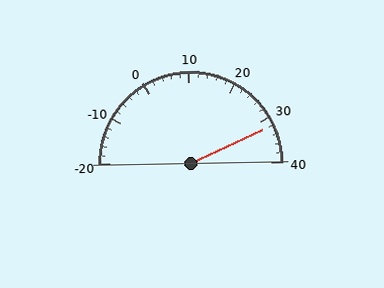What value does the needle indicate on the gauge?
The needle indicates approximately 32.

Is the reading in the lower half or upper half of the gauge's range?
The reading is in the upper half of the range (-20 to 40).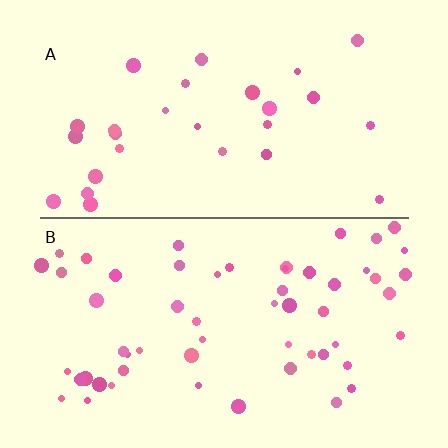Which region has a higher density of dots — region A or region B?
B (the bottom).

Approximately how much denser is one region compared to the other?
Approximately 2.0× — region B over region A.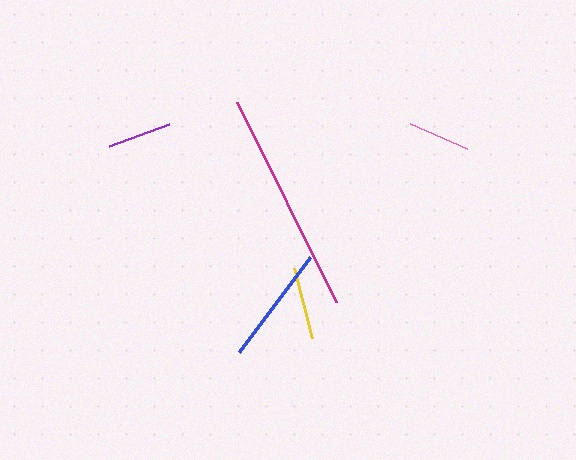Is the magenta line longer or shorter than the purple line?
The magenta line is longer than the purple line.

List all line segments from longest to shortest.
From longest to shortest: magenta, blue, yellow, purple, pink.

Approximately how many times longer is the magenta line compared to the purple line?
The magenta line is approximately 3.5 times the length of the purple line.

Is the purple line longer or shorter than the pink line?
The purple line is longer than the pink line.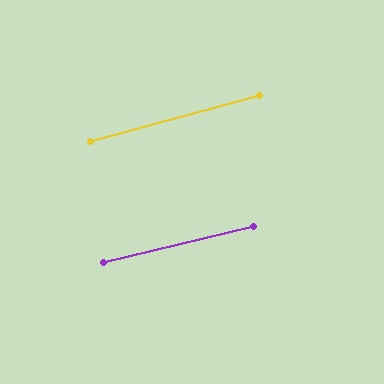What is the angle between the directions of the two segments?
Approximately 2 degrees.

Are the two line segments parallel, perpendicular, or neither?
Parallel — their directions differ by only 1.8°.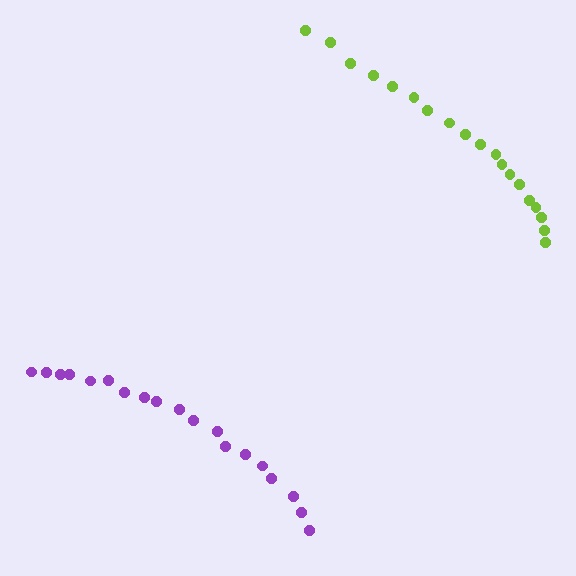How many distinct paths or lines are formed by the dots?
There are 2 distinct paths.